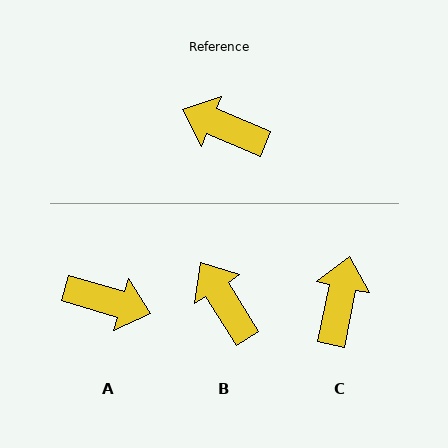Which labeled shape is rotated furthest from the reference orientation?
A, about 174 degrees away.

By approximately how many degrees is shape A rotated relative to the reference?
Approximately 174 degrees clockwise.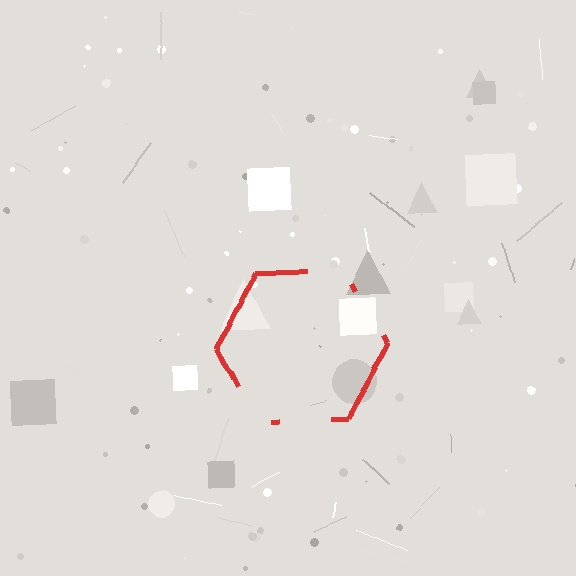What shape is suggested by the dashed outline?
The dashed outline suggests a hexagon.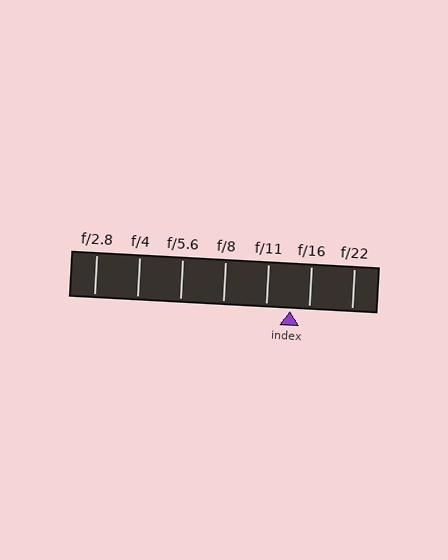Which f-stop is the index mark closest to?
The index mark is closest to f/16.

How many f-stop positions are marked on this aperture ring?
There are 7 f-stop positions marked.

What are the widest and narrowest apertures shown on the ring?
The widest aperture shown is f/2.8 and the narrowest is f/22.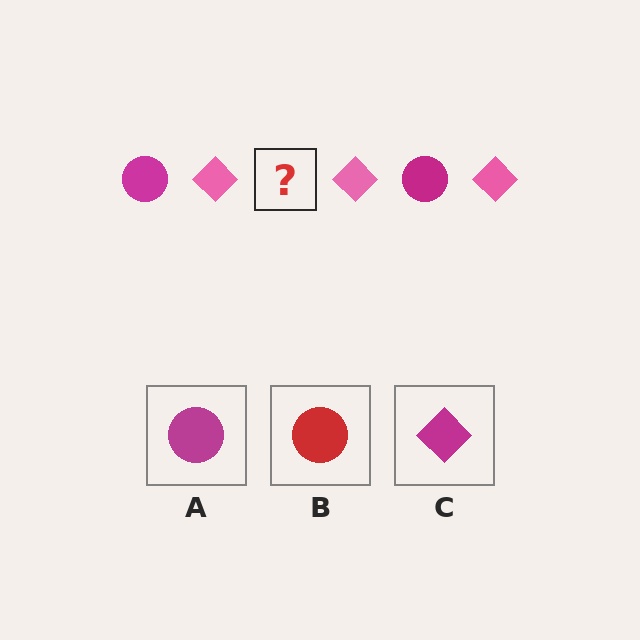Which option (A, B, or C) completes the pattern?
A.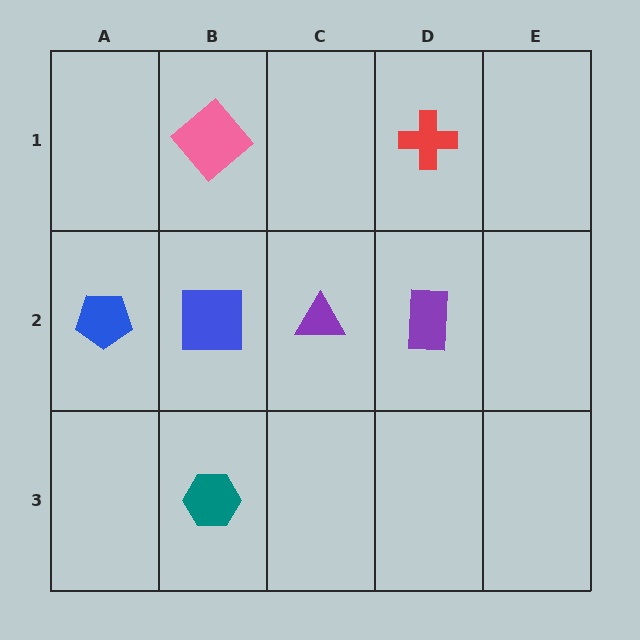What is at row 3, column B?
A teal hexagon.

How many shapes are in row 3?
1 shape.